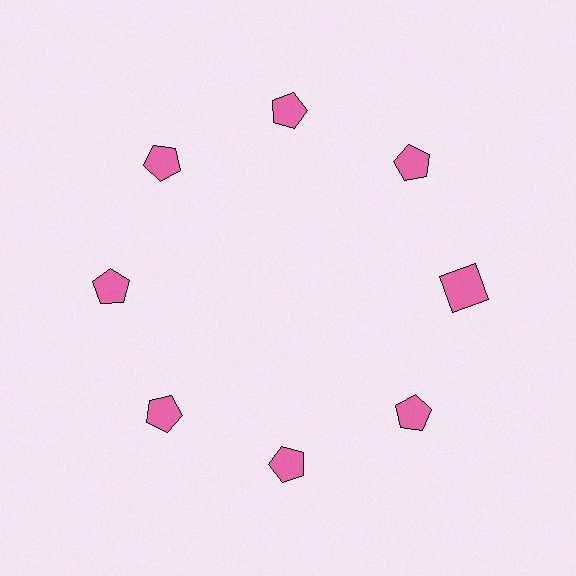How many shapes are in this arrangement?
There are 8 shapes arranged in a ring pattern.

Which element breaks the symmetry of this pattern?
The pink square at roughly the 3 o'clock position breaks the symmetry. All other shapes are pink pentagons.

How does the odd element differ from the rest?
It has a different shape: square instead of pentagon.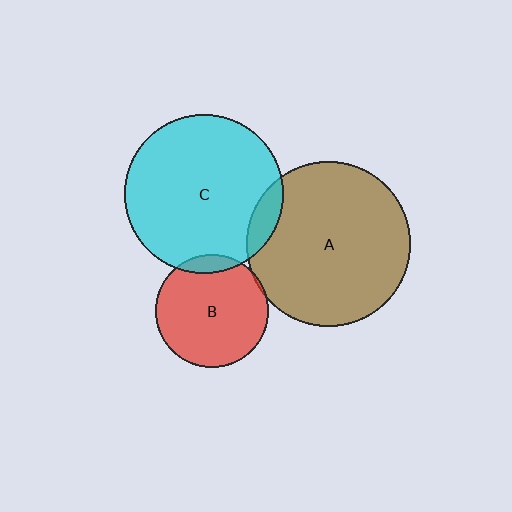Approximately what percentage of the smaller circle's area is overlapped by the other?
Approximately 10%.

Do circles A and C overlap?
Yes.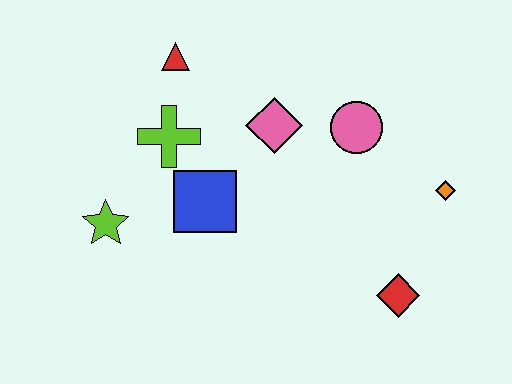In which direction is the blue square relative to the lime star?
The blue square is to the right of the lime star.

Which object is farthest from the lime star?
The orange diamond is farthest from the lime star.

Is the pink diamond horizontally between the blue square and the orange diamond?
Yes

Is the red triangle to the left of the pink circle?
Yes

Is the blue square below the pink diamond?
Yes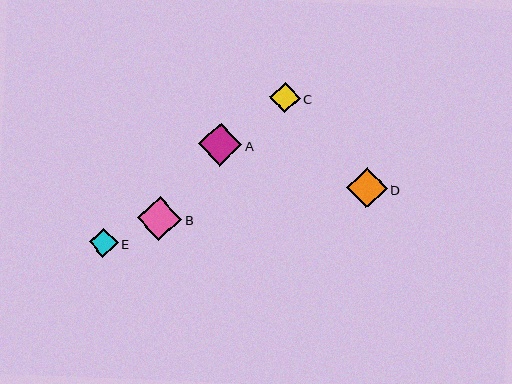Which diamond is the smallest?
Diamond E is the smallest with a size of approximately 29 pixels.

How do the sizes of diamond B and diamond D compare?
Diamond B and diamond D are approximately the same size.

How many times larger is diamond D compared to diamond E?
Diamond D is approximately 1.4 times the size of diamond E.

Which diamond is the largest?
Diamond B is the largest with a size of approximately 44 pixels.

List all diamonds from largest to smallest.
From largest to smallest: B, A, D, C, E.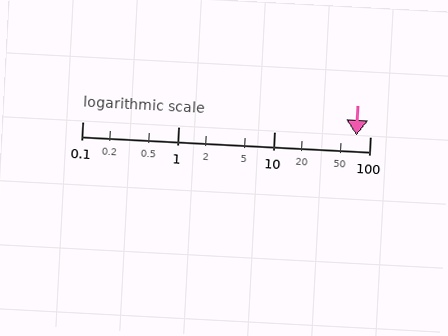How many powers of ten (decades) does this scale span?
The scale spans 3 decades, from 0.1 to 100.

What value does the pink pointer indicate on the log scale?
The pointer indicates approximately 72.